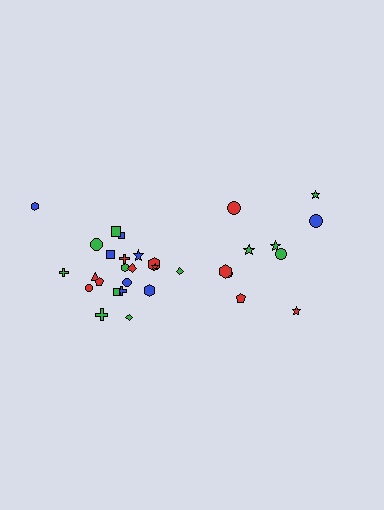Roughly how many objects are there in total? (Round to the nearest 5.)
Roughly 30 objects in total.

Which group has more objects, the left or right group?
The left group.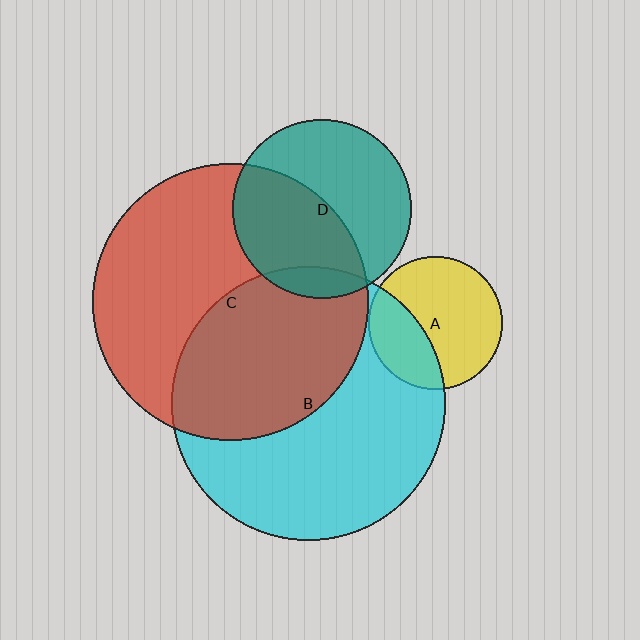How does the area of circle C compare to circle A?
Approximately 4.3 times.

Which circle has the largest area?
Circle C (red).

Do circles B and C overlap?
Yes.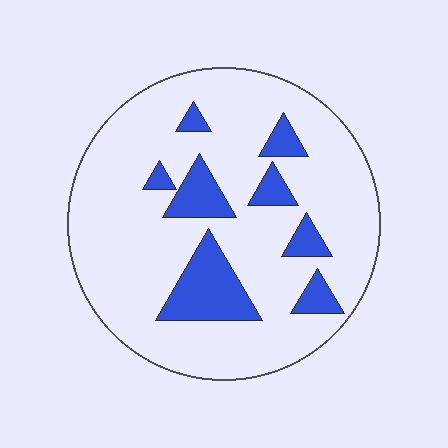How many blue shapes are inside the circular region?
8.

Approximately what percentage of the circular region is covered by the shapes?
Approximately 15%.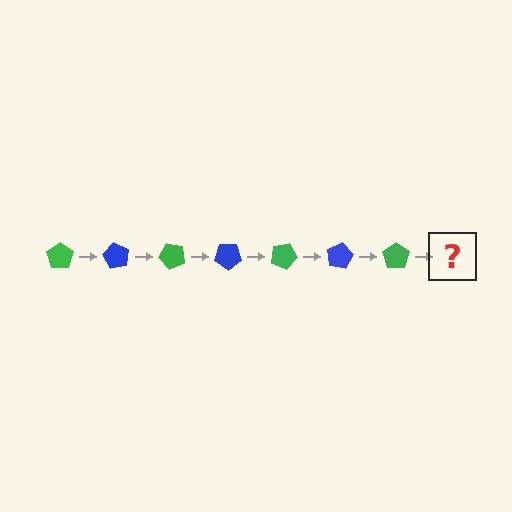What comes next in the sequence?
The next element should be a blue pentagon, rotated 420 degrees from the start.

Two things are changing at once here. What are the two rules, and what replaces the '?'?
The two rules are that it rotates 60 degrees each step and the color cycles through green and blue. The '?' should be a blue pentagon, rotated 420 degrees from the start.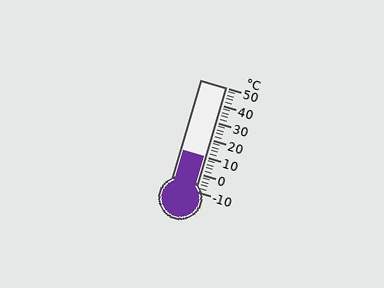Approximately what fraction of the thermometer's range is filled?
The thermometer is filled to approximately 35% of its range.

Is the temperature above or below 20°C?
The temperature is below 20°C.